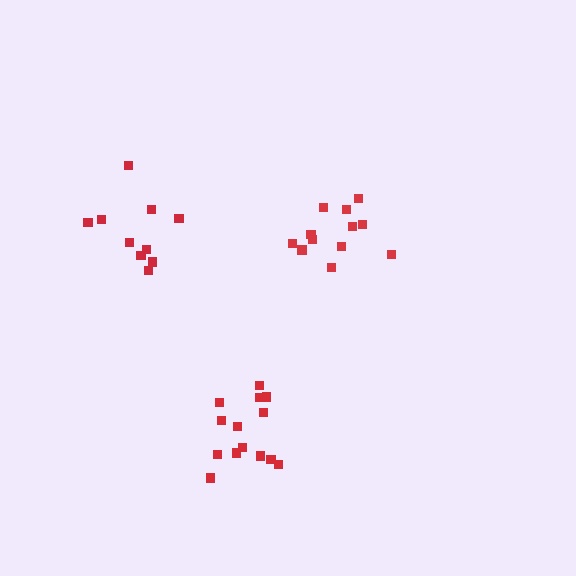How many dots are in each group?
Group 1: 12 dots, Group 2: 14 dots, Group 3: 10 dots (36 total).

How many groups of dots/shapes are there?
There are 3 groups.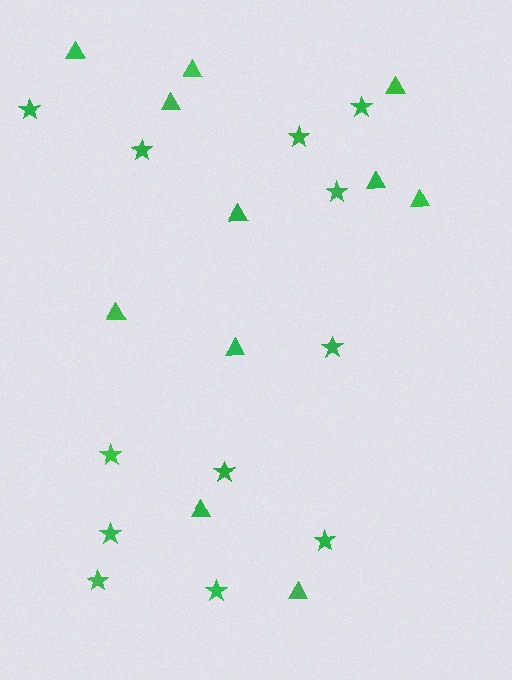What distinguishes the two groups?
There are 2 groups: one group of triangles (11) and one group of stars (12).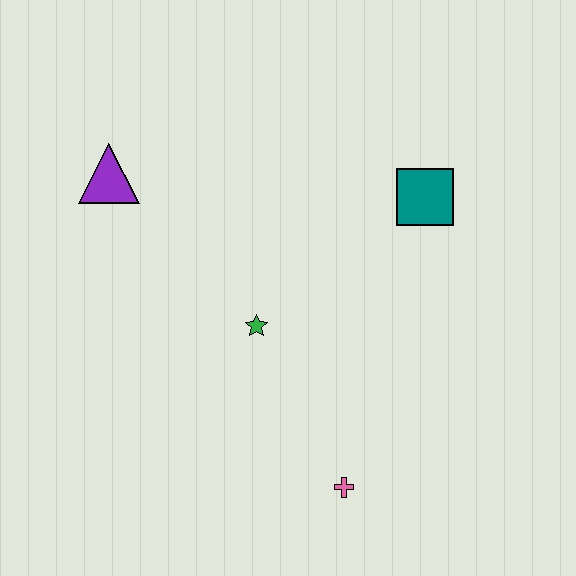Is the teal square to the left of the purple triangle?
No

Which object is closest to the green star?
The pink cross is closest to the green star.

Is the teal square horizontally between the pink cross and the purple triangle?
No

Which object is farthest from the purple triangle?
The pink cross is farthest from the purple triangle.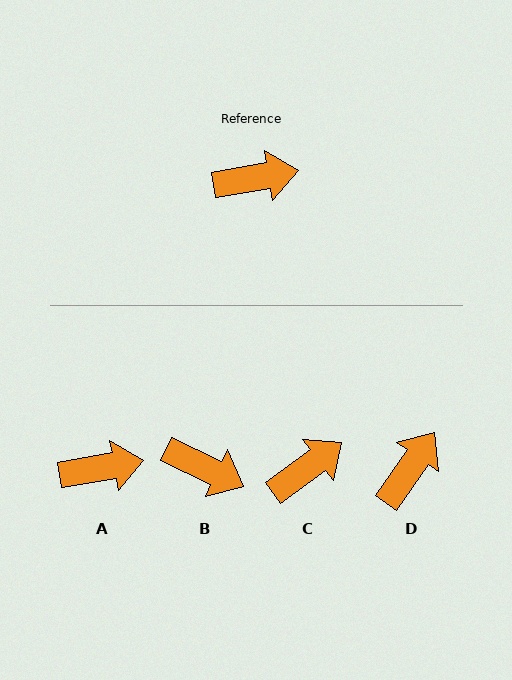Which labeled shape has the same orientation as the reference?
A.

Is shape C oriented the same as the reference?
No, it is off by about 27 degrees.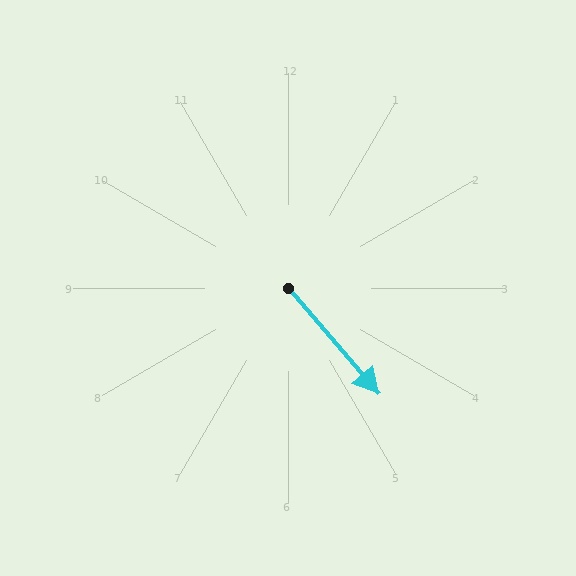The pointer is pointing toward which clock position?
Roughly 5 o'clock.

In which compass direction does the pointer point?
Southeast.